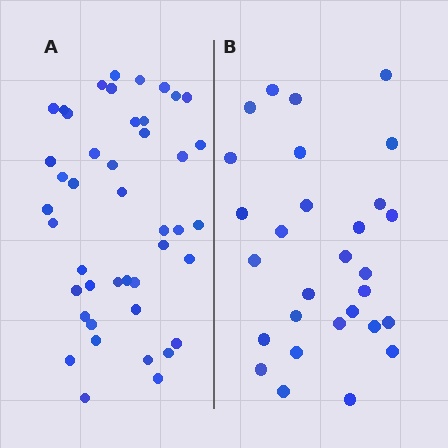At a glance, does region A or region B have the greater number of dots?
Region A (the left region) has more dots.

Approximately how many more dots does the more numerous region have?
Region A has approximately 15 more dots than region B.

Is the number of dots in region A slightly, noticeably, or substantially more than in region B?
Region A has substantially more. The ratio is roughly 1.5 to 1.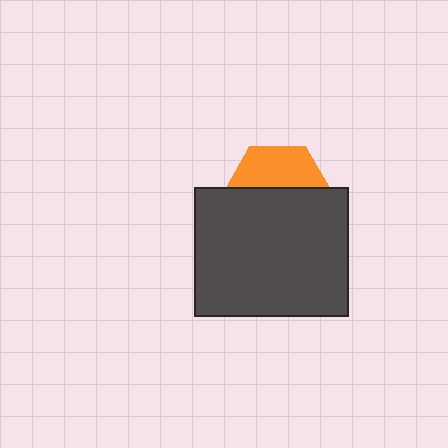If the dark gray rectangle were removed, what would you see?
You would see the complete orange hexagon.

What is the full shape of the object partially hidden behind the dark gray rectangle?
The partially hidden object is an orange hexagon.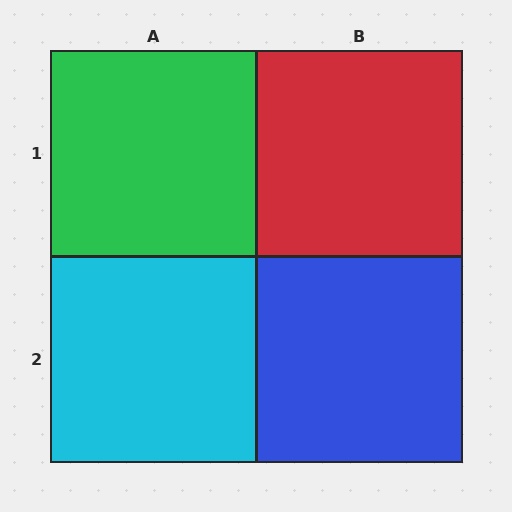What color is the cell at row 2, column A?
Cyan.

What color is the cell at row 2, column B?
Blue.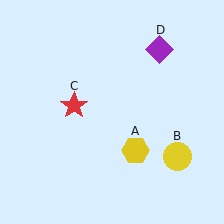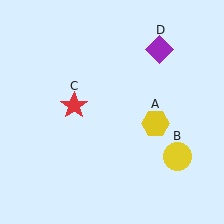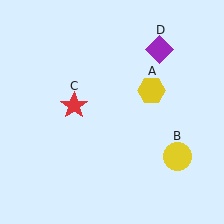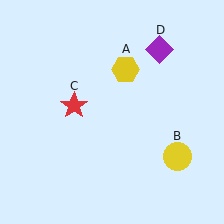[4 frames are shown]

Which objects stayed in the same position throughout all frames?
Yellow circle (object B) and red star (object C) and purple diamond (object D) remained stationary.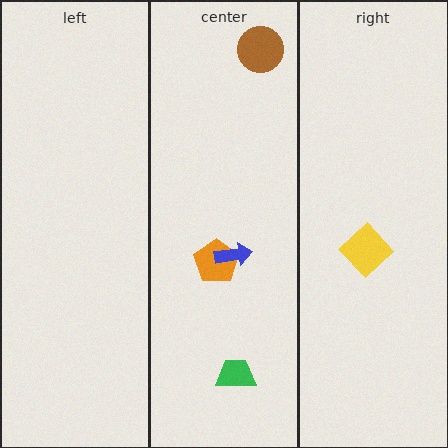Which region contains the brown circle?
The center region.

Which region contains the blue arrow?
The center region.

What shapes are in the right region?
The yellow diamond.